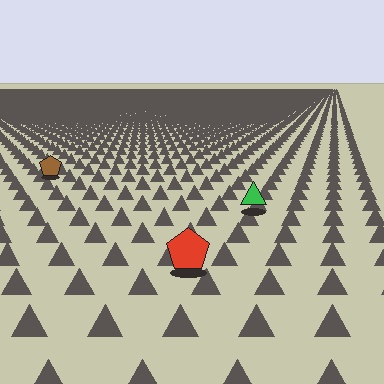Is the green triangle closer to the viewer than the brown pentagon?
Yes. The green triangle is closer — you can tell from the texture gradient: the ground texture is coarser near it.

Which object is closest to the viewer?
The red pentagon is closest. The texture marks near it are larger and more spread out.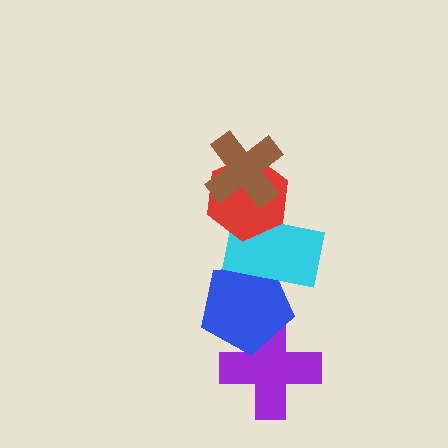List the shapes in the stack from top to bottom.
From top to bottom: the brown cross, the red hexagon, the cyan rectangle, the blue pentagon, the purple cross.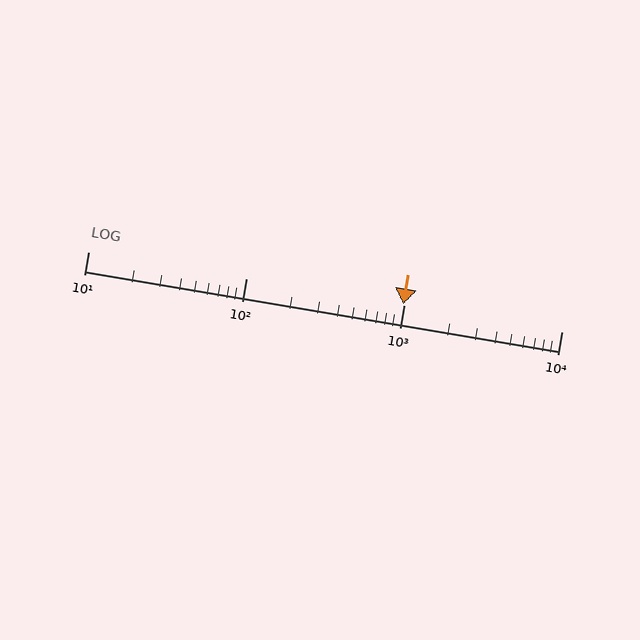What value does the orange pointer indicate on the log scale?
The pointer indicates approximately 990.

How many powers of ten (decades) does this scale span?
The scale spans 3 decades, from 10 to 10000.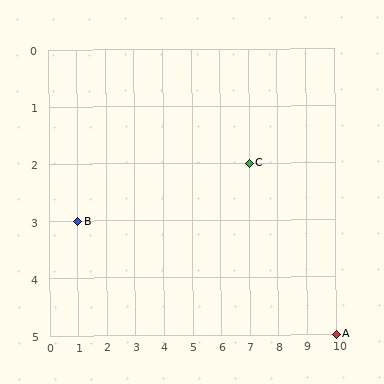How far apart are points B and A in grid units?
Points B and A are 9 columns and 2 rows apart (about 9.2 grid units diagonally).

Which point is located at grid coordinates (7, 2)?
Point C is at (7, 2).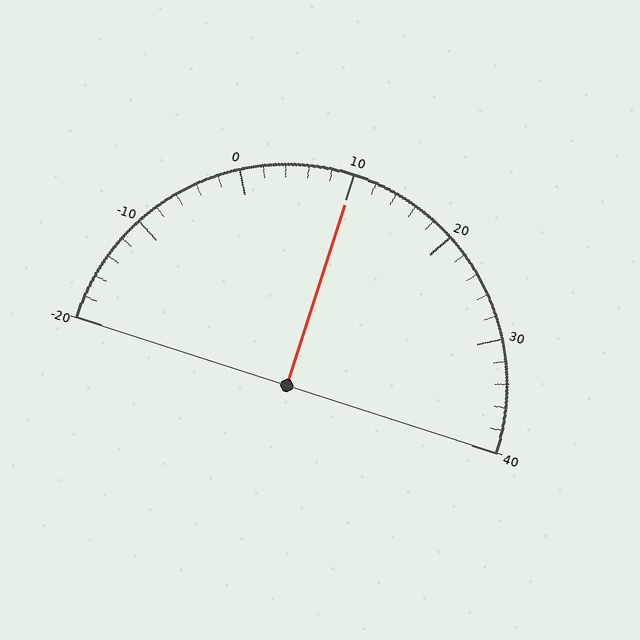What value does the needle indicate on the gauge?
The needle indicates approximately 10.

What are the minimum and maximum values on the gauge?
The gauge ranges from -20 to 40.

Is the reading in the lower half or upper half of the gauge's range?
The reading is in the upper half of the range (-20 to 40).